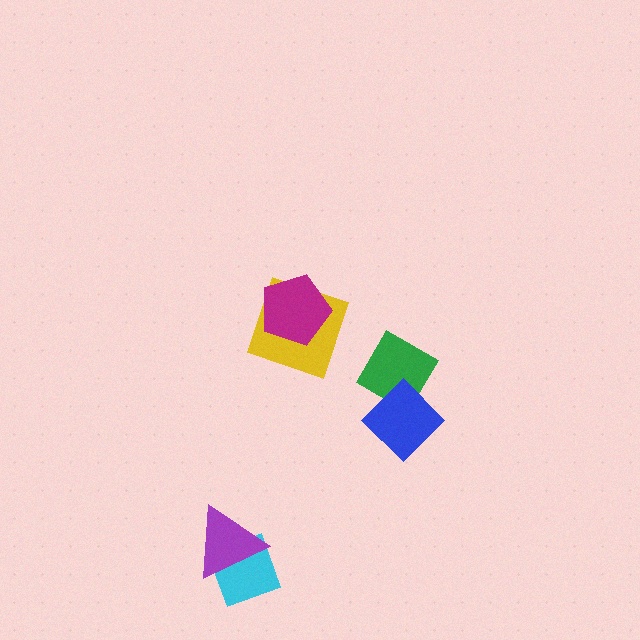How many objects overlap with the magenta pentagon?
1 object overlaps with the magenta pentagon.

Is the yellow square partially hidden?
Yes, it is partially covered by another shape.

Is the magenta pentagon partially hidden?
No, no other shape covers it.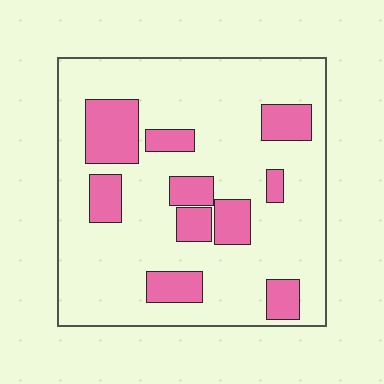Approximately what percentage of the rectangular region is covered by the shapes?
Approximately 20%.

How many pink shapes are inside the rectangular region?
10.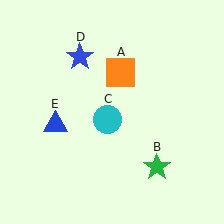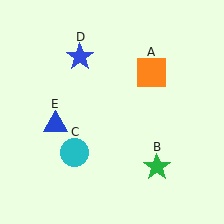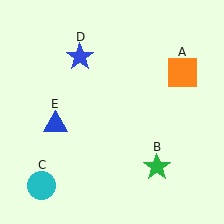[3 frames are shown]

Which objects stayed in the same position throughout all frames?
Green star (object B) and blue star (object D) and blue triangle (object E) remained stationary.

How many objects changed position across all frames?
2 objects changed position: orange square (object A), cyan circle (object C).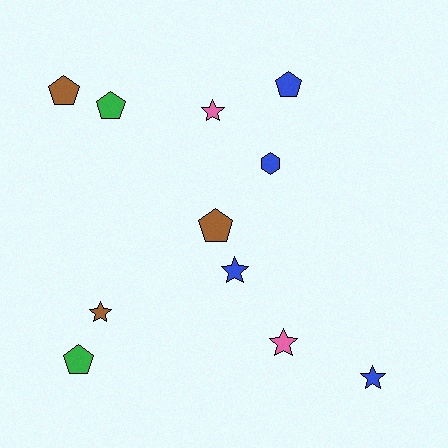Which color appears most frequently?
Blue, with 4 objects.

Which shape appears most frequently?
Star, with 5 objects.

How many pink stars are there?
There are 2 pink stars.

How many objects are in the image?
There are 11 objects.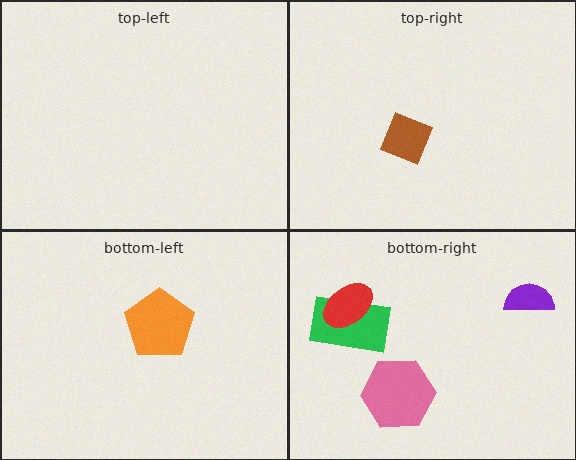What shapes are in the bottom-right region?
The purple semicircle, the green rectangle, the red ellipse, the pink hexagon.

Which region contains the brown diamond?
The top-right region.